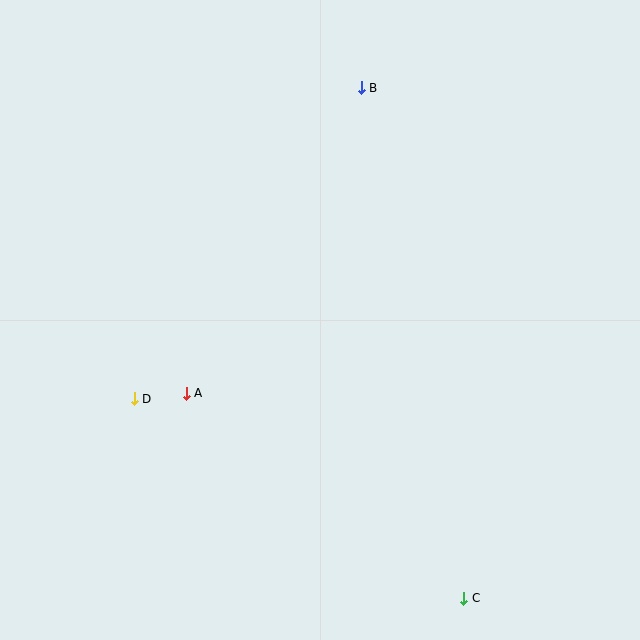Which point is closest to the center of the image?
Point A at (186, 393) is closest to the center.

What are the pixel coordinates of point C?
Point C is at (464, 598).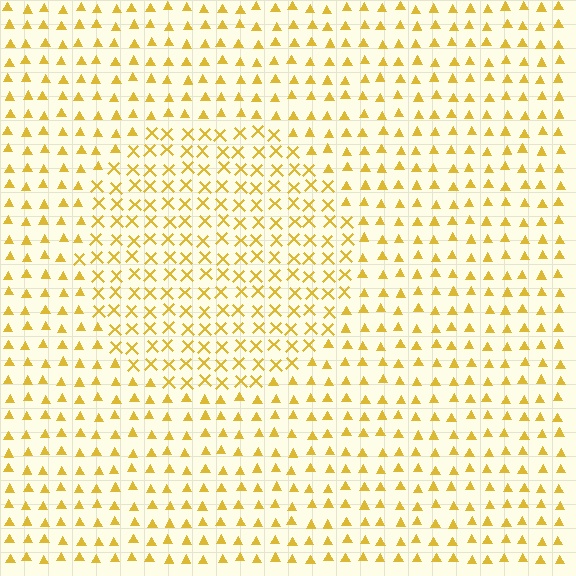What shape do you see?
I see a circle.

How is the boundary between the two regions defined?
The boundary is defined by a change in element shape: X marks inside vs. triangles outside. All elements share the same color and spacing.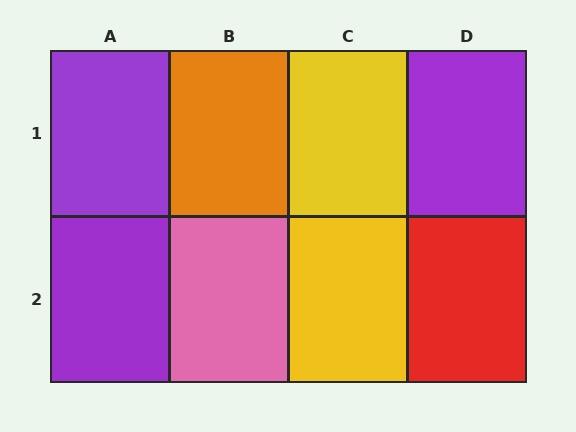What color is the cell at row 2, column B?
Pink.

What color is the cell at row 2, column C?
Yellow.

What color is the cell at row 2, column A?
Purple.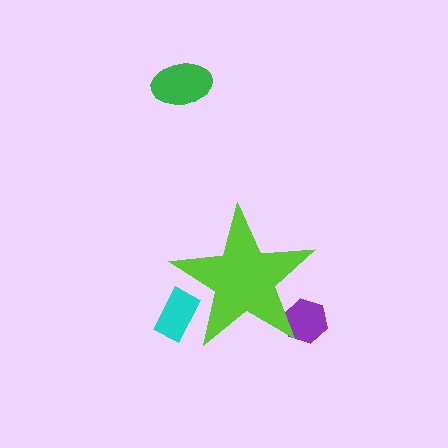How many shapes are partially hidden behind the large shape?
2 shapes are partially hidden.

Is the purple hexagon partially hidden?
Yes, the purple hexagon is partially hidden behind the lime star.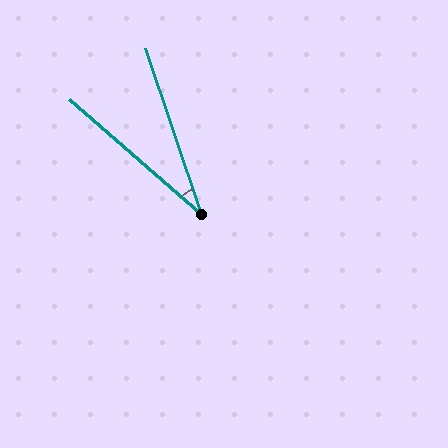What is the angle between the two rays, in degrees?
Approximately 30 degrees.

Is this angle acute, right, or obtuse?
It is acute.